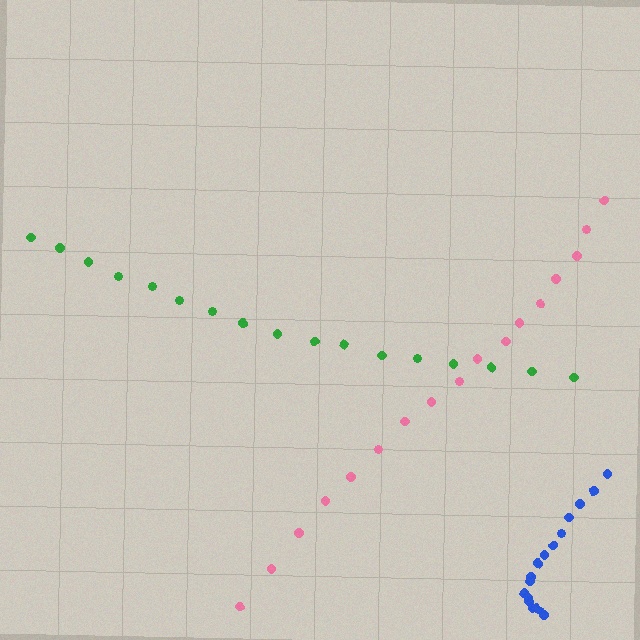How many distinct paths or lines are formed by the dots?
There are 3 distinct paths.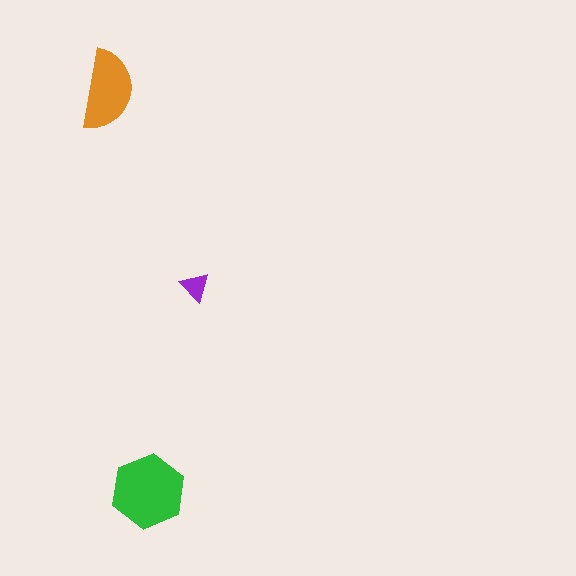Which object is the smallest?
The purple triangle.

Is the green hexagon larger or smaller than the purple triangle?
Larger.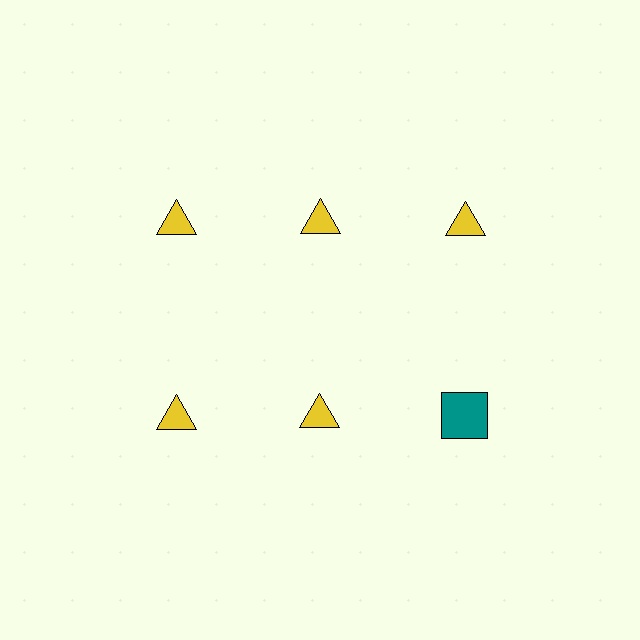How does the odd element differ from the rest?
It differs in both color (teal instead of yellow) and shape (square instead of triangle).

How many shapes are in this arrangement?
There are 6 shapes arranged in a grid pattern.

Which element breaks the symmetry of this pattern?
The teal square in the second row, center column breaks the symmetry. All other shapes are yellow triangles.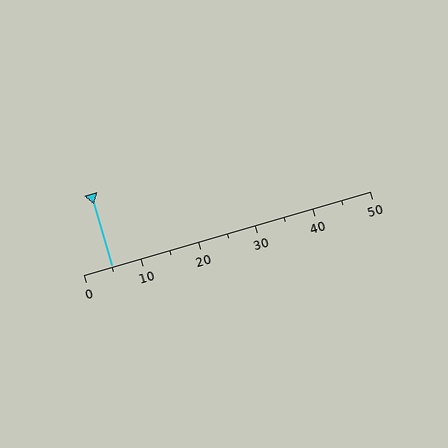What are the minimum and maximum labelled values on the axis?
The axis runs from 0 to 50.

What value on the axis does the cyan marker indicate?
The marker indicates approximately 5.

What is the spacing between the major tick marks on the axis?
The major ticks are spaced 10 apart.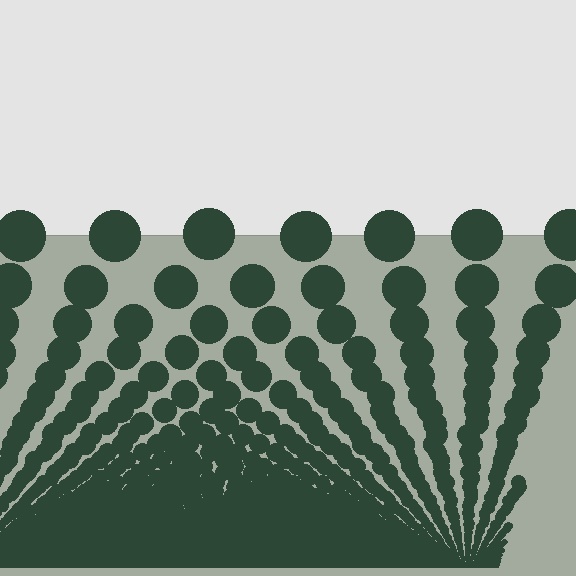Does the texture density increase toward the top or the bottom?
Density increases toward the bottom.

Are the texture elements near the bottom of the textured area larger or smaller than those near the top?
Smaller. The gradient is inverted — elements near the bottom are smaller and denser.